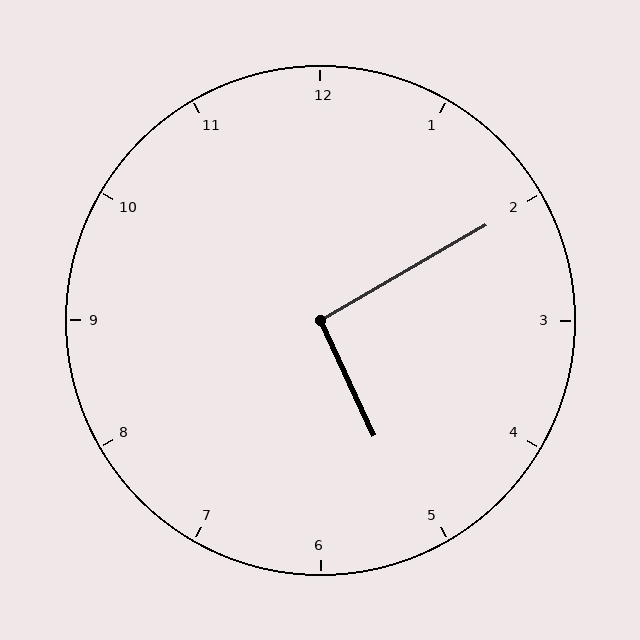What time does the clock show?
5:10.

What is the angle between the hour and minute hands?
Approximately 95 degrees.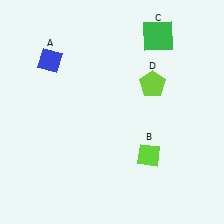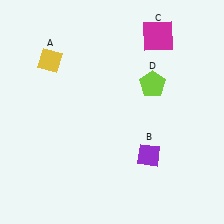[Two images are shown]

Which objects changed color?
A changed from blue to yellow. B changed from lime to purple. C changed from green to magenta.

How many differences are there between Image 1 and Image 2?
There are 3 differences between the two images.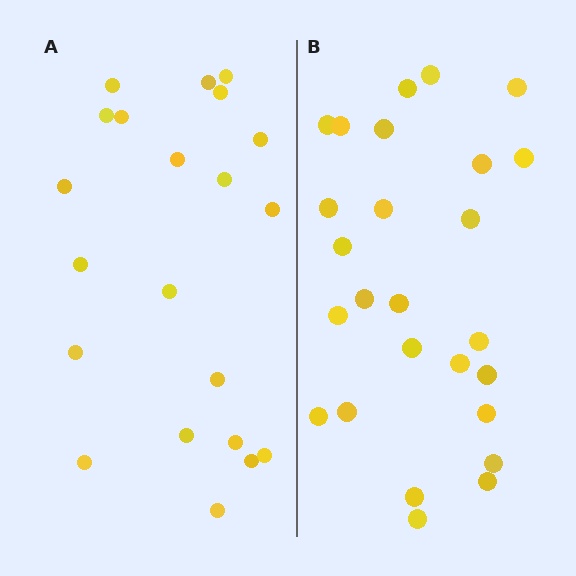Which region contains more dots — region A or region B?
Region B (the right region) has more dots.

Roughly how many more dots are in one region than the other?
Region B has about 5 more dots than region A.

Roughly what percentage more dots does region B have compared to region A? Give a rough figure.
About 25% more.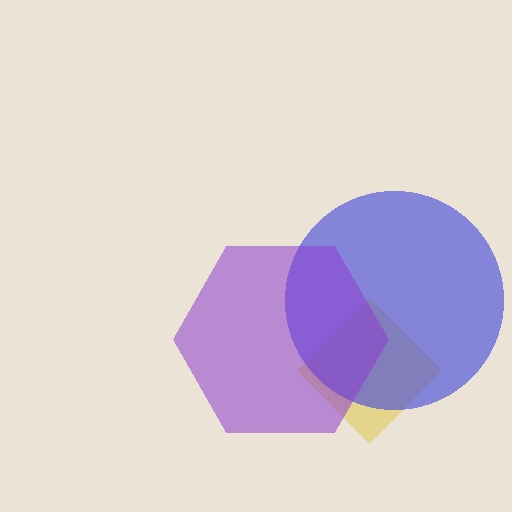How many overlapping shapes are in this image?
There are 3 overlapping shapes in the image.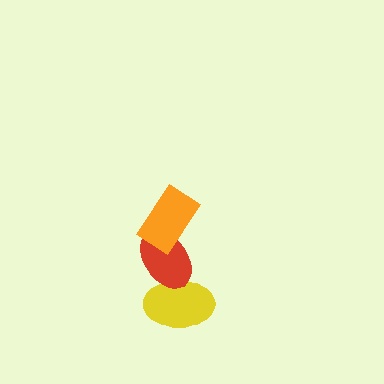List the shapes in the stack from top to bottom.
From top to bottom: the orange rectangle, the red ellipse, the yellow ellipse.